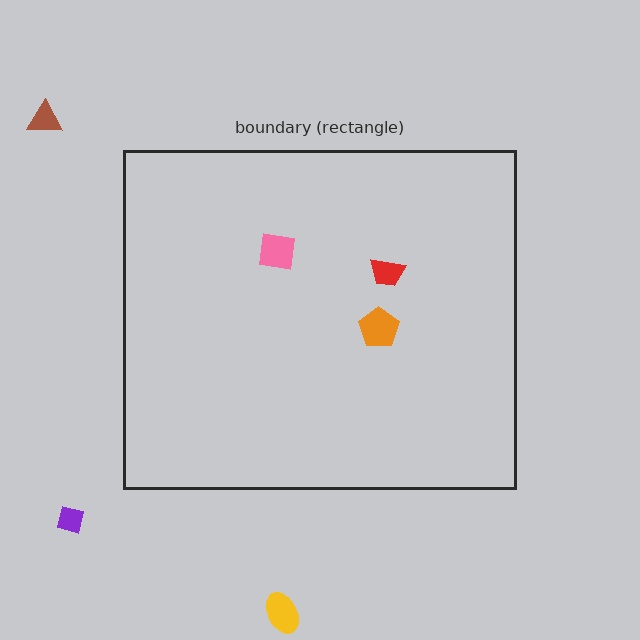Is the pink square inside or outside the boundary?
Inside.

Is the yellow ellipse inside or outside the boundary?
Outside.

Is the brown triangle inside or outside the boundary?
Outside.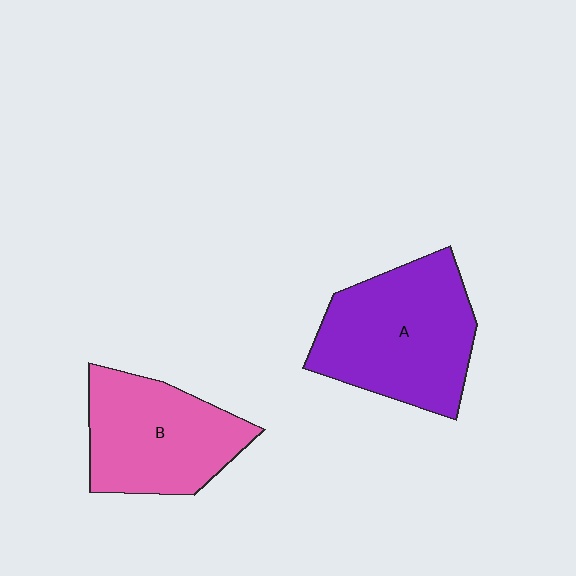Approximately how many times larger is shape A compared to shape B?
Approximately 1.2 times.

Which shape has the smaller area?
Shape B (pink).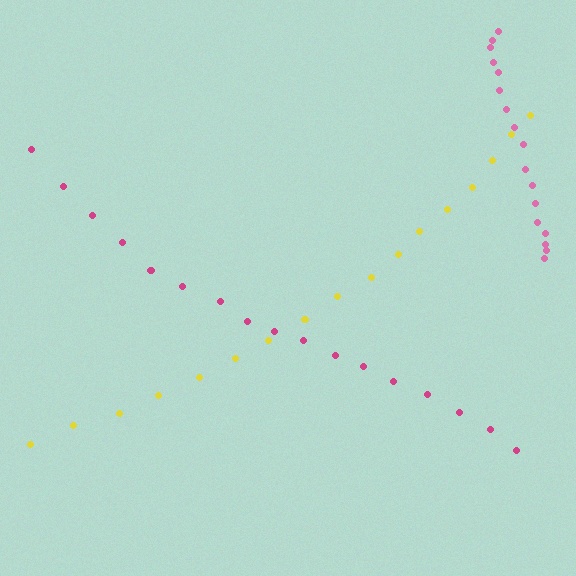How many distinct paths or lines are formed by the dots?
There are 3 distinct paths.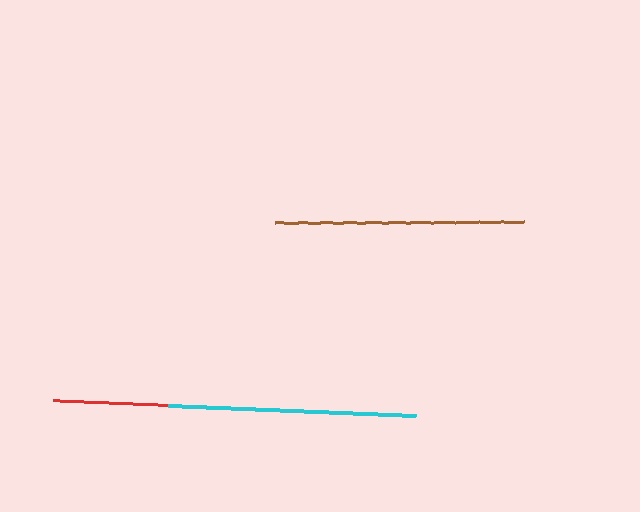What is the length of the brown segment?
The brown segment is approximately 248 pixels long.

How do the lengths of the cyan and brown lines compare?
The cyan and brown lines are approximately the same length.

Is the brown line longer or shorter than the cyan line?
The cyan line is longer than the brown line.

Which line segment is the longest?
The cyan line is the longest at approximately 249 pixels.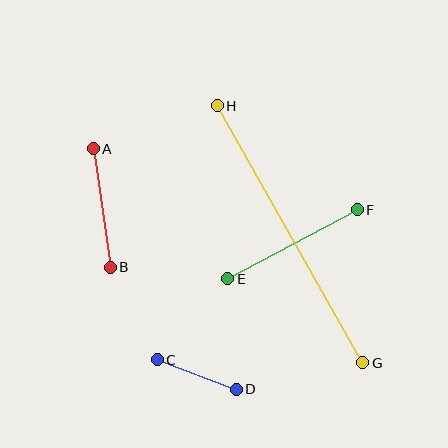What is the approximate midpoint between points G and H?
The midpoint is at approximately (290, 234) pixels.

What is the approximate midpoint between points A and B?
The midpoint is at approximately (102, 208) pixels.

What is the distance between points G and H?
The distance is approximately 296 pixels.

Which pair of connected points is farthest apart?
Points G and H are farthest apart.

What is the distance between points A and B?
The distance is approximately 120 pixels.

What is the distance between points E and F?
The distance is approximately 147 pixels.